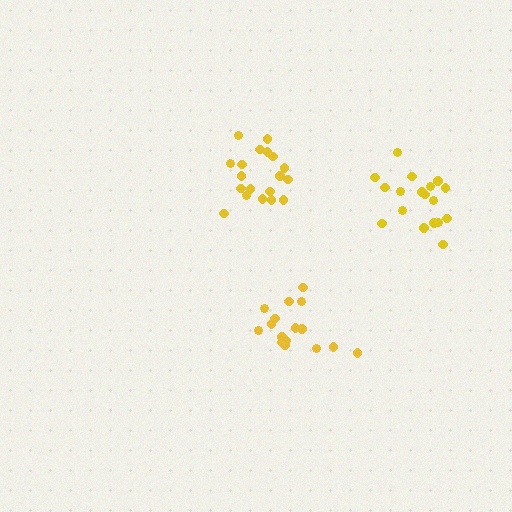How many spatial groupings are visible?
There are 3 spatial groupings.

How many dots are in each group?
Group 1: 19 dots, Group 2: 18 dots, Group 3: 16 dots (53 total).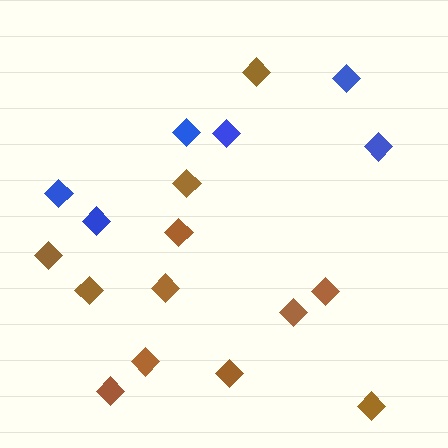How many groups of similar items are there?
There are 2 groups: one group of brown diamonds (12) and one group of blue diamonds (6).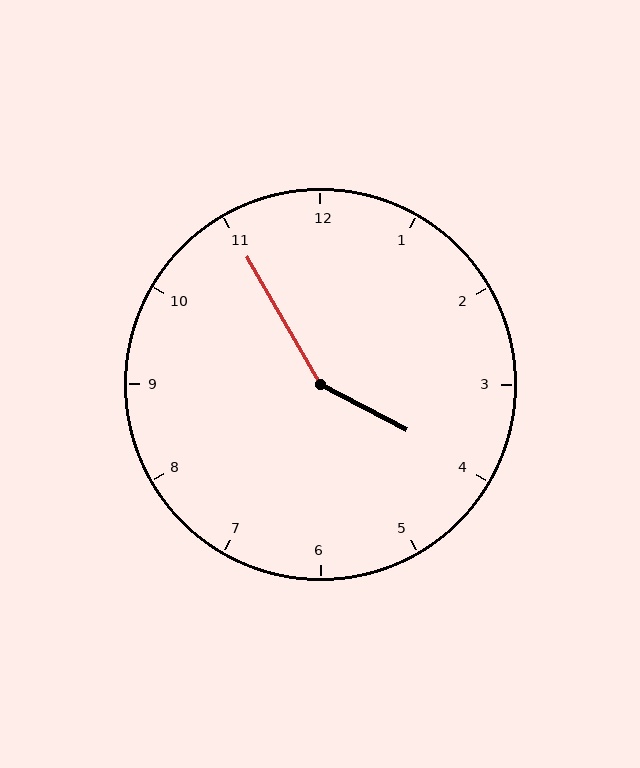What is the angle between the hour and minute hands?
Approximately 148 degrees.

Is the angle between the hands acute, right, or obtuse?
It is obtuse.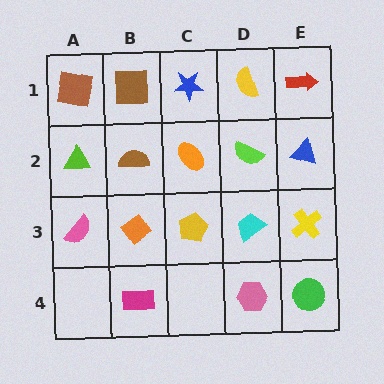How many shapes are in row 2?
5 shapes.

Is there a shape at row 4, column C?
No, that cell is empty.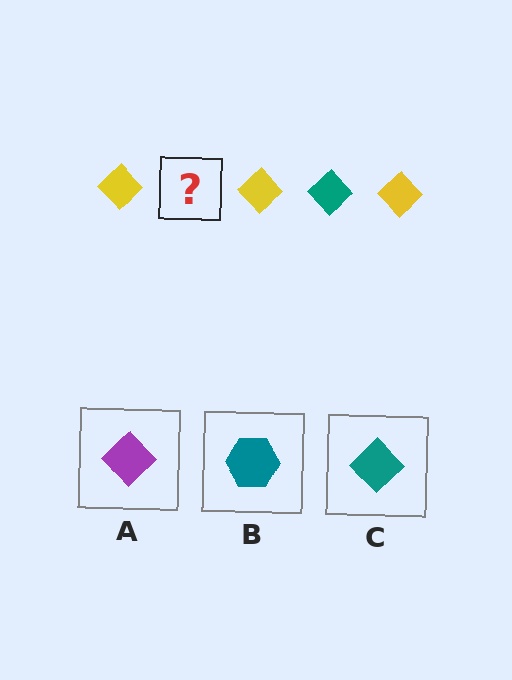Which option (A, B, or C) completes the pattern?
C.